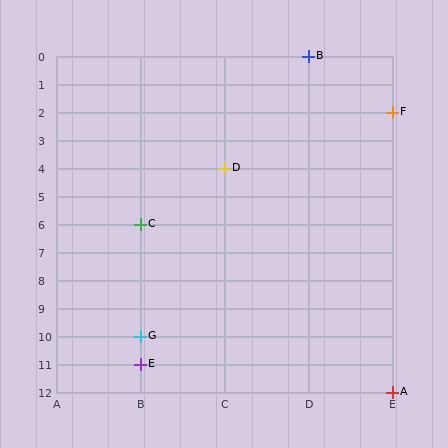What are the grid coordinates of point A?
Point A is at grid coordinates (E, 12).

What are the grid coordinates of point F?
Point F is at grid coordinates (E, 2).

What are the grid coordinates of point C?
Point C is at grid coordinates (B, 6).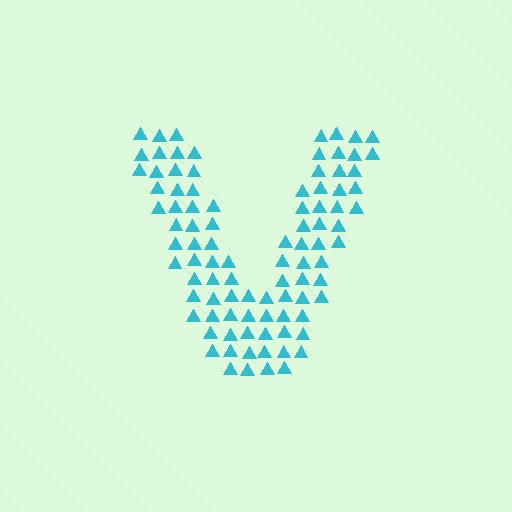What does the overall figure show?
The overall figure shows the letter V.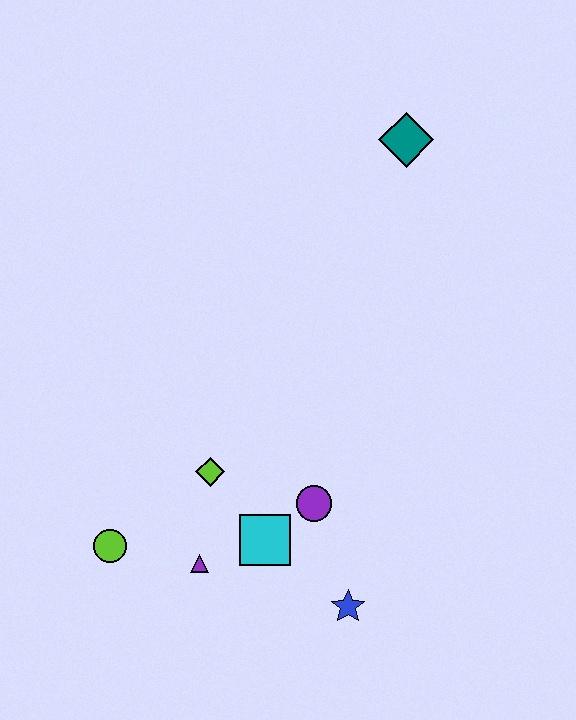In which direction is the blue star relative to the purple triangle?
The blue star is to the right of the purple triangle.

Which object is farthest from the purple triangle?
The teal diamond is farthest from the purple triangle.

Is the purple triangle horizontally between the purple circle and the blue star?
No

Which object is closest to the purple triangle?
The cyan square is closest to the purple triangle.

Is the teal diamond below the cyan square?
No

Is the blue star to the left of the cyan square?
No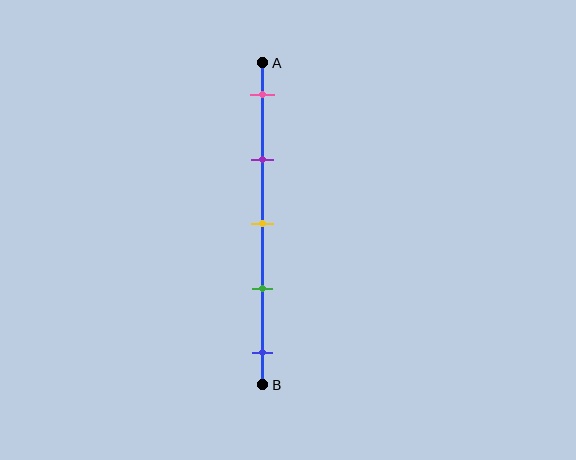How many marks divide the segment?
There are 5 marks dividing the segment.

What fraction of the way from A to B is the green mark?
The green mark is approximately 70% (0.7) of the way from A to B.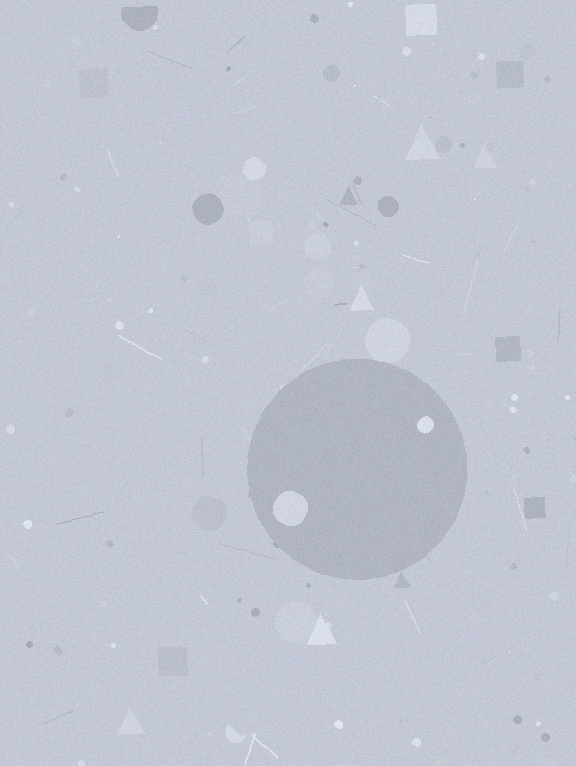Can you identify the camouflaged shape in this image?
The camouflaged shape is a circle.